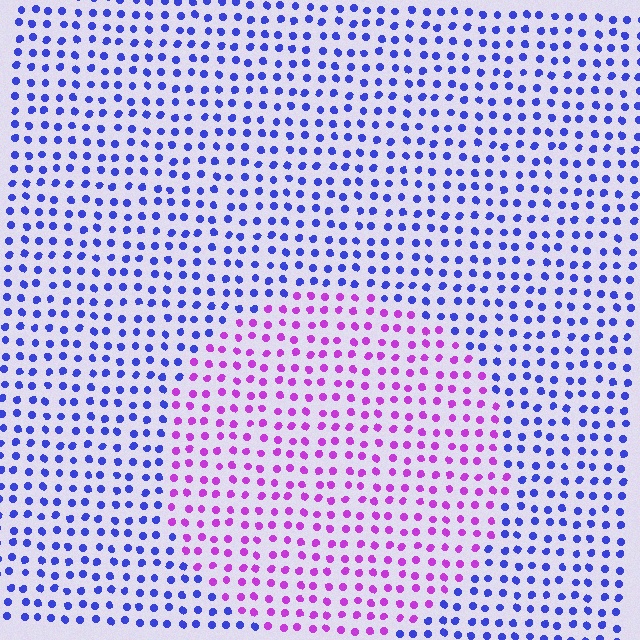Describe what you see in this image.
The image is filled with small blue elements in a uniform arrangement. A circle-shaped region is visible where the elements are tinted to a slightly different hue, forming a subtle color boundary.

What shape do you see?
I see a circle.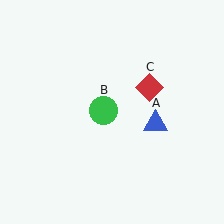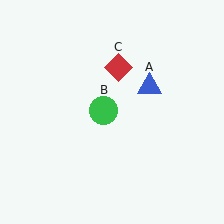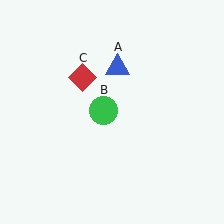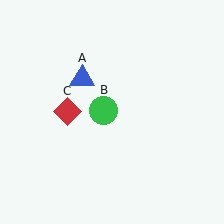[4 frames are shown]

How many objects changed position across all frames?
2 objects changed position: blue triangle (object A), red diamond (object C).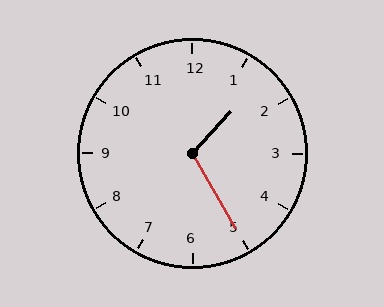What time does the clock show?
1:25.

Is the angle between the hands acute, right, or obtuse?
It is obtuse.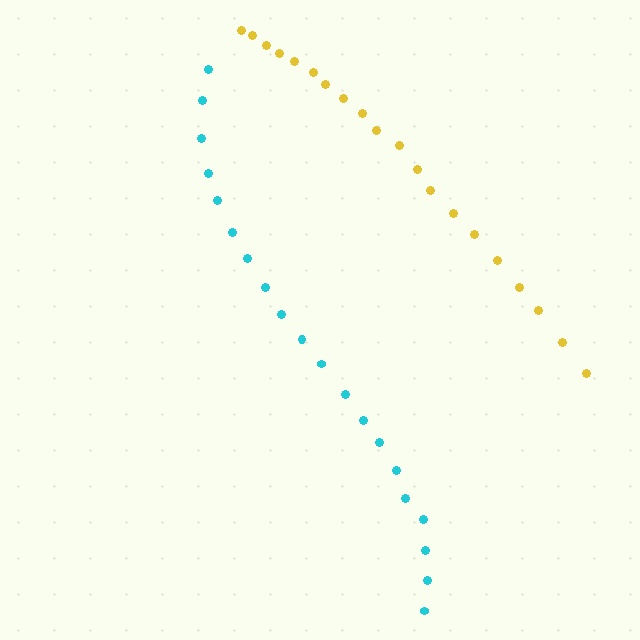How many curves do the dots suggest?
There are 2 distinct paths.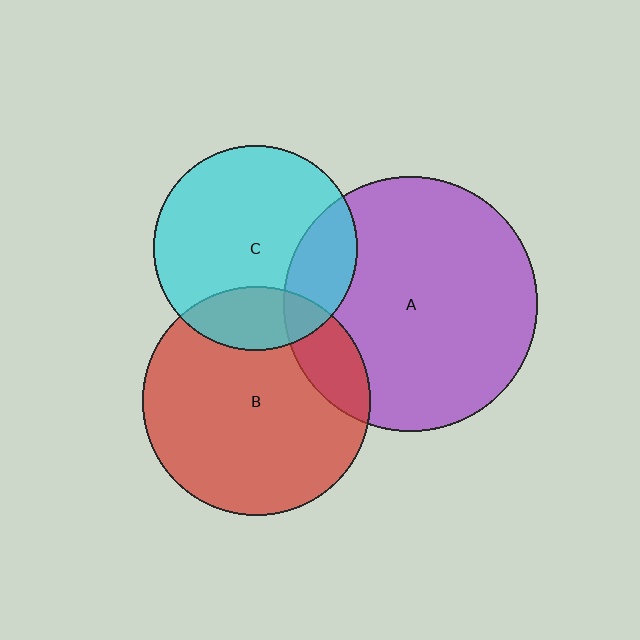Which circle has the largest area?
Circle A (purple).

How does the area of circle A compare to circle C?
Approximately 1.6 times.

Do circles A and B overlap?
Yes.